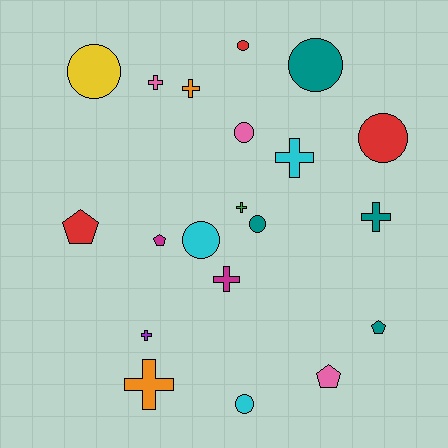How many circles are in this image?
There are 8 circles.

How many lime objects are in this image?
There are no lime objects.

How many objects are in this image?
There are 20 objects.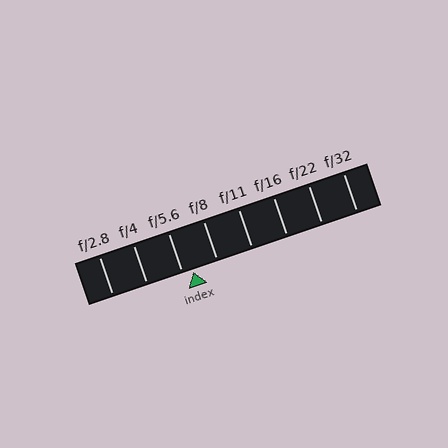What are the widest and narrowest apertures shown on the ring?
The widest aperture shown is f/2.8 and the narrowest is f/32.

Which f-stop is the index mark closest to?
The index mark is closest to f/5.6.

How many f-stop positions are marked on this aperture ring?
There are 8 f-stop positions marked.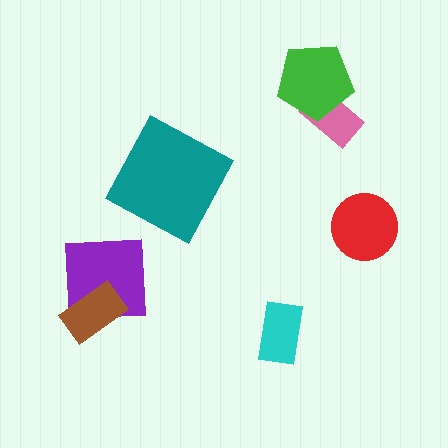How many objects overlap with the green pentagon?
1 object overlaps with the green pentagon.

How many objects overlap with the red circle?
0 objects overlap with the red circle.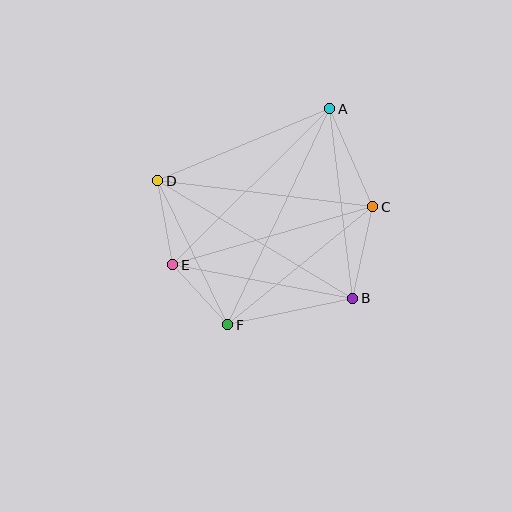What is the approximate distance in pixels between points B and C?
The distance between B and C is approximately 94 pixels.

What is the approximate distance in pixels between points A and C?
The distance between A and C is approximately 107 pixels.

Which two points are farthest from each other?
Points A and F are farthest from each other.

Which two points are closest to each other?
Points E and F are closest to each other.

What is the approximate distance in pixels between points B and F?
The distance between B and F is approximately 128 pixels.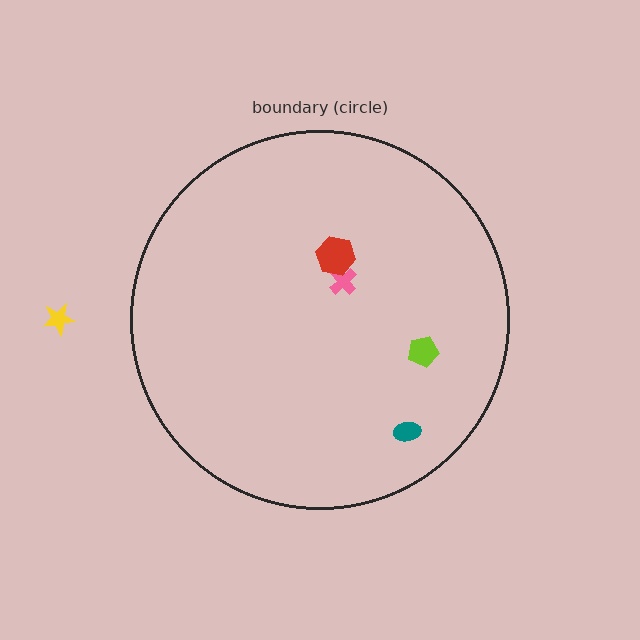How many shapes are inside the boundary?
4 inside, 1 outside.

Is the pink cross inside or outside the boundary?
Inside.